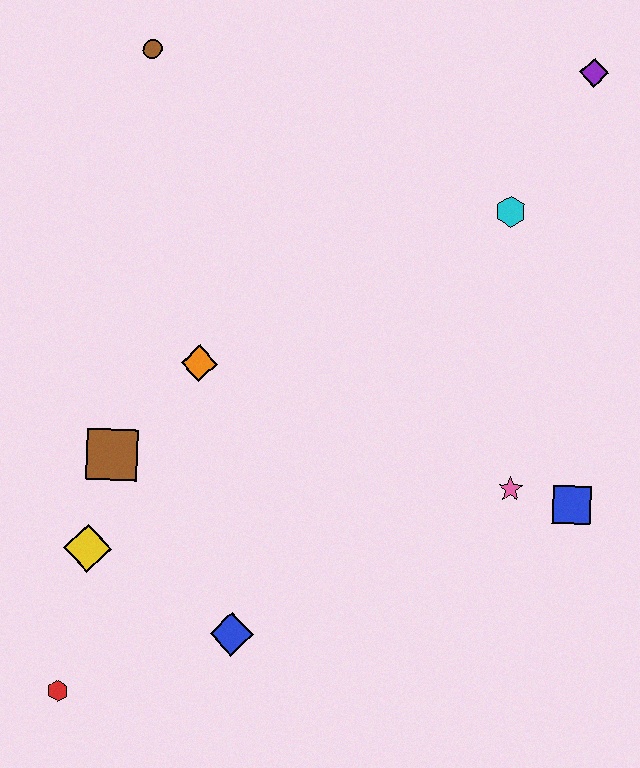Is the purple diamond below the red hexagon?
No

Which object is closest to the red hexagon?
The yellow diamond is closest to the red hexagon.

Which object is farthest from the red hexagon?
The purple diamond is farthest from the red hexagon.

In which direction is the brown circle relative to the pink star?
The brown circle is above the pink star.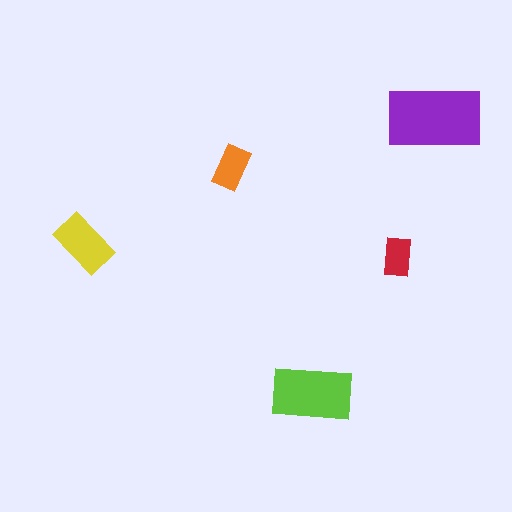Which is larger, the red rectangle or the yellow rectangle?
The yellow one.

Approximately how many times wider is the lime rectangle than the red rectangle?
About 2 times wider.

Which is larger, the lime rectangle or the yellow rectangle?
The lime one.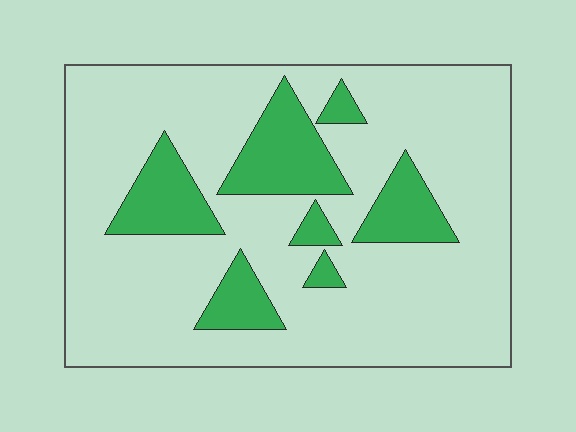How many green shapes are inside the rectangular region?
7.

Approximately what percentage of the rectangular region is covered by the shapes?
Approximately 20%.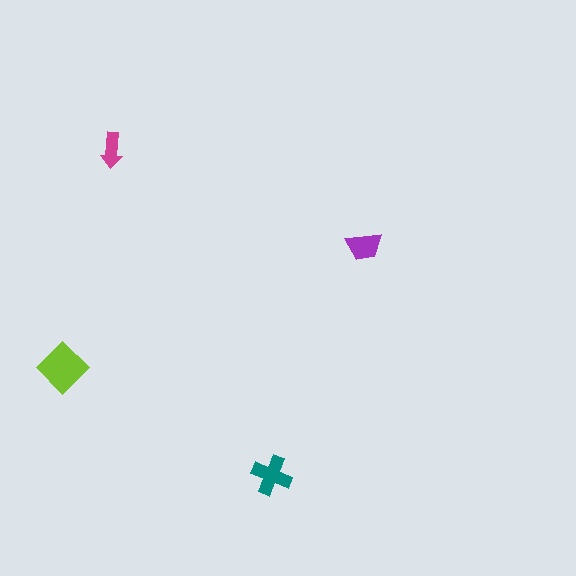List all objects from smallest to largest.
The magenta arrow, the purple trapezoid, the teal cross, the lime diamond.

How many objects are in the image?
There are 4 objects in the image.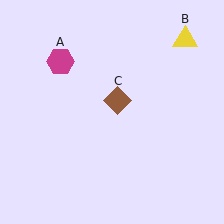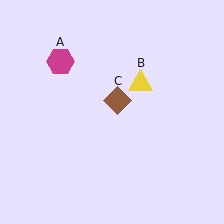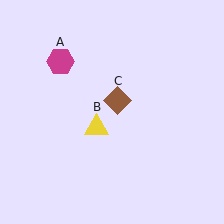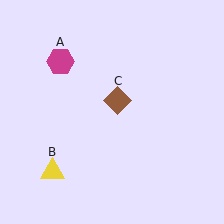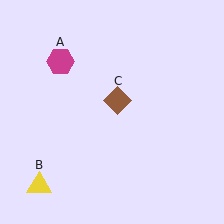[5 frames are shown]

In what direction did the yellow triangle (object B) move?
The yellow triangle (object B) moved down and to the left.